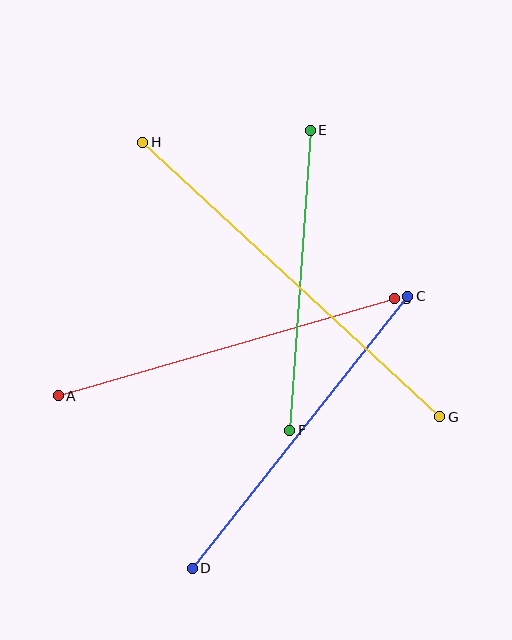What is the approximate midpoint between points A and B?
The midpoint is at approximately (226, 347) pixels.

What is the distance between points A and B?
The distance is approximately 350 pixels.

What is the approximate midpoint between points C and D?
The midpoint is at approximately (300, 432) pixels.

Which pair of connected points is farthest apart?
Points G and H are farthest apart.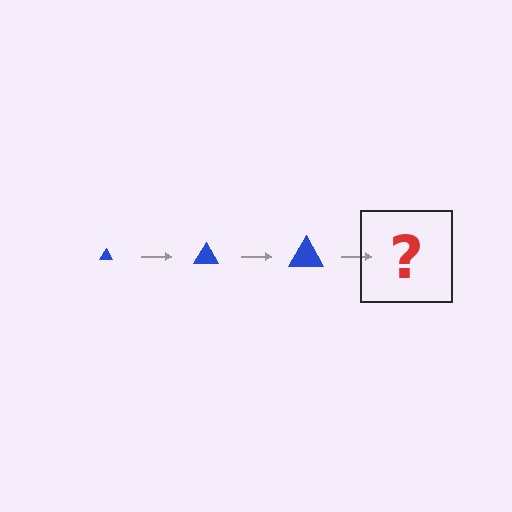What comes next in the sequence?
The next element should be a blue triangle, larger than the previous one.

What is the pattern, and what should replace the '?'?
The pattern is that the triangle gets progressively larger each step. The '?' should be a blue triangle, larger than the previous one.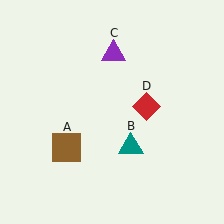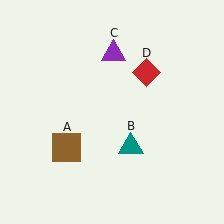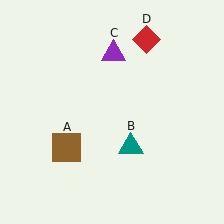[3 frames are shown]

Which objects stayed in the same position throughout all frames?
Brown square (object A) and teal triangle (object B) and purple triangle (object C) remained stationary.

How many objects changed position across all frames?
1 object changed position: red diamond (object D).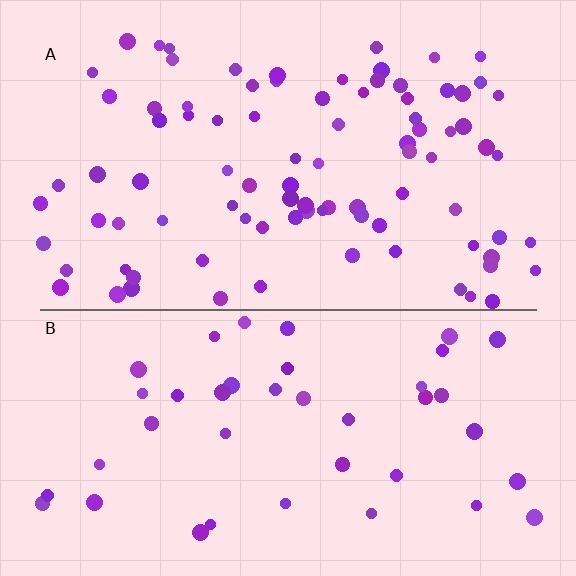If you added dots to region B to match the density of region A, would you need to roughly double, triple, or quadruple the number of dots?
Approximately double.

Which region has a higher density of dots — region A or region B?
A (the top).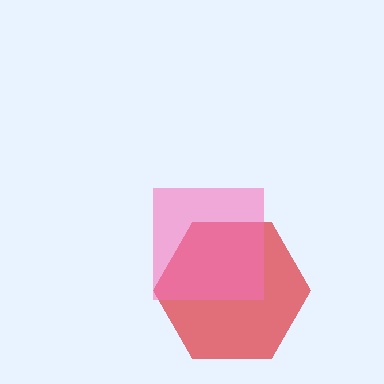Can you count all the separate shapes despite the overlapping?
Yes, there are 2 separate shapes.